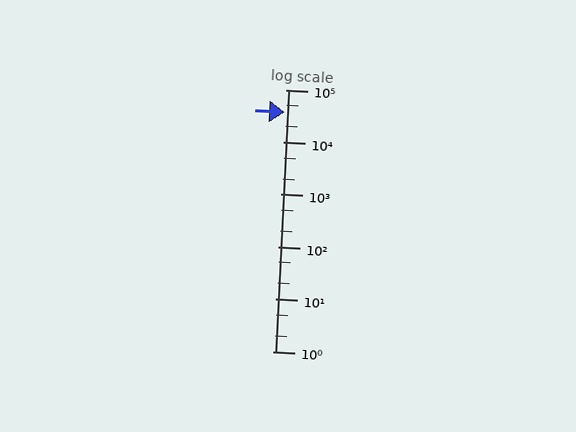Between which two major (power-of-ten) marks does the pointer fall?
The pointer is between 10000 and 100000.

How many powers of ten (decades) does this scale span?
The scale spans 5 decades, from 1 to 100000.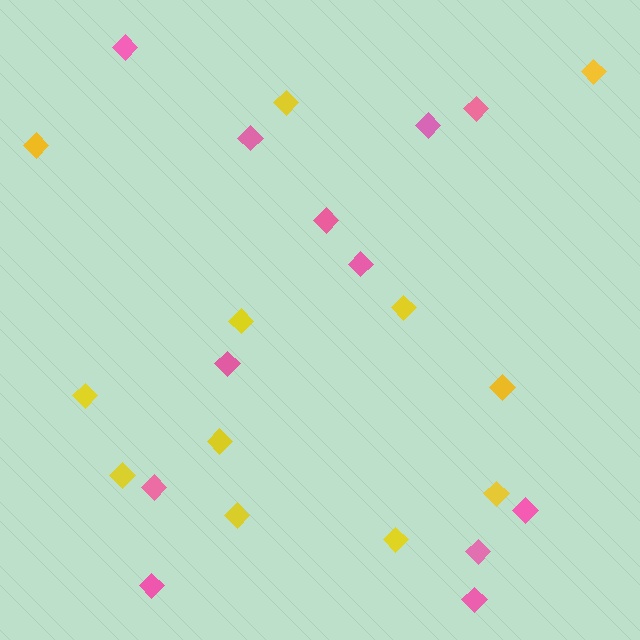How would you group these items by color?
There are 2 groups: one group of pink diamonds (12) and one group of yellow diamonds (12).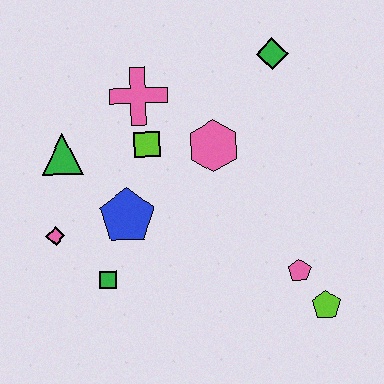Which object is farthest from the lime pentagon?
The green triangle is farthest from the lime pentagon.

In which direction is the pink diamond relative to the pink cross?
The pink diamond is below the pink cross.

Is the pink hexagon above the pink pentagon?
Yes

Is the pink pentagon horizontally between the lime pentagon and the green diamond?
Yes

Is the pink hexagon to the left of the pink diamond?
No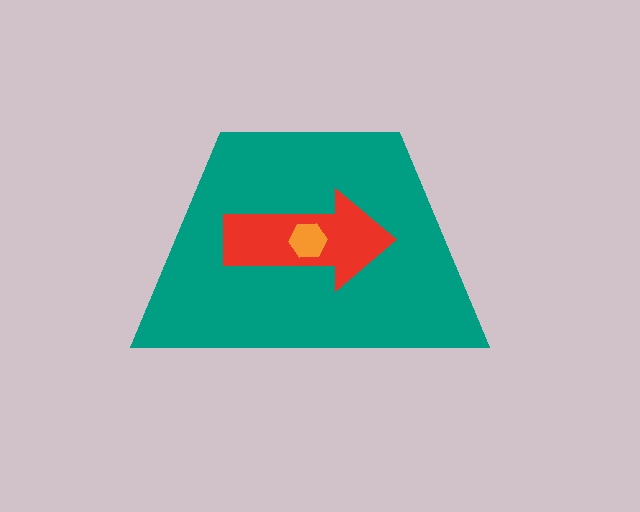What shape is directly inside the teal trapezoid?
The red arrow.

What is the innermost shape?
The orange hexagon.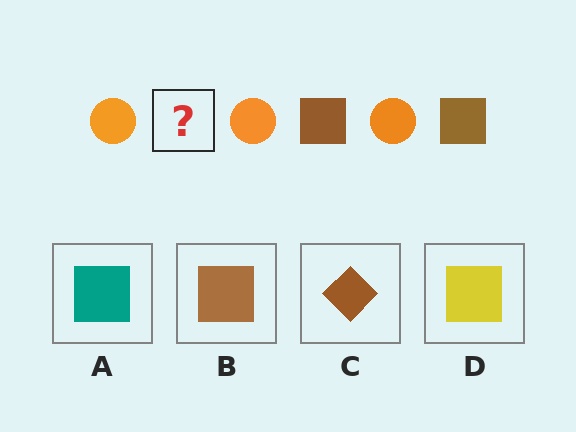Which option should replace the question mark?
Option B.